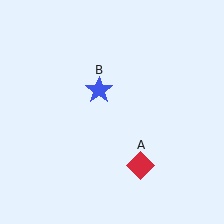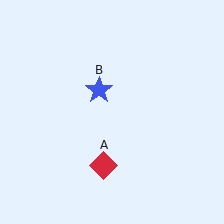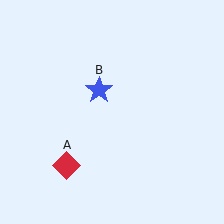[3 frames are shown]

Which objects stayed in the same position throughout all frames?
Blue star (object B) remained stationary.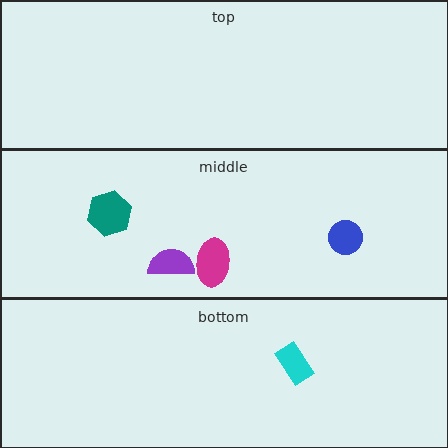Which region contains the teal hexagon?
The middle region.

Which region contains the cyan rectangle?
The bottom region.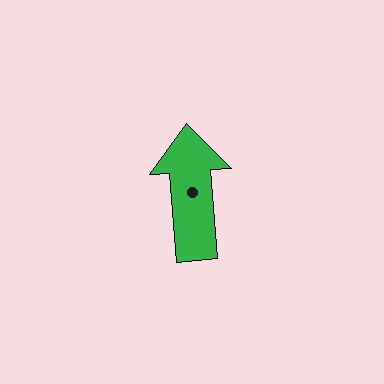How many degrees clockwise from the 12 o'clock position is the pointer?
Approximately 356 degrees.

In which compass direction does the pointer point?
North.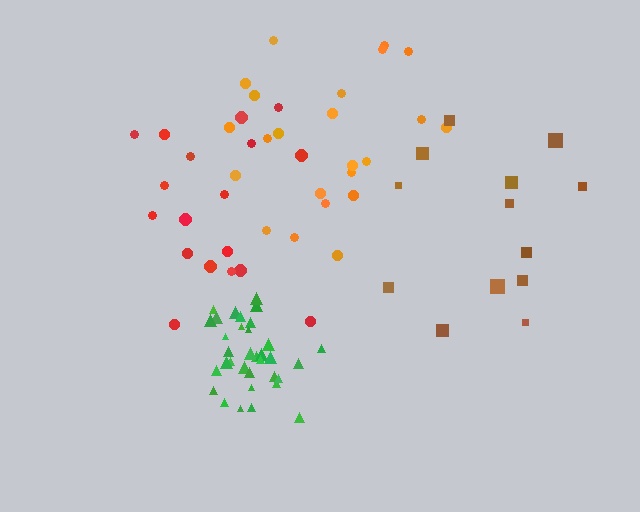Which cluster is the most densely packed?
Green.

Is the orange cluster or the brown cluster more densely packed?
Orange.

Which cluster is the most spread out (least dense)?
Brown.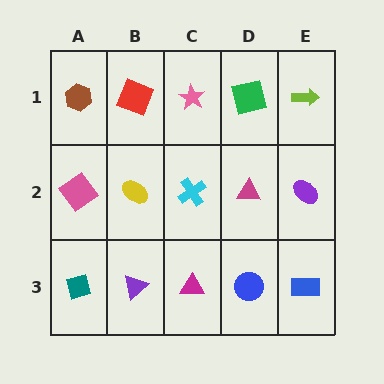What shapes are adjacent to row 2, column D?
A green square (row 1, column D), a blue circle (row 3, column D), a cyan cross (row 2, column C), a purple ellipse (row 2, column E).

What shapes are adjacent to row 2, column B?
A red square (row 1, column B), a purple triangle (row 3, column B), a pink diamond (row 2, column A), a cyan cross (row 2, column C).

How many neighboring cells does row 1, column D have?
3.